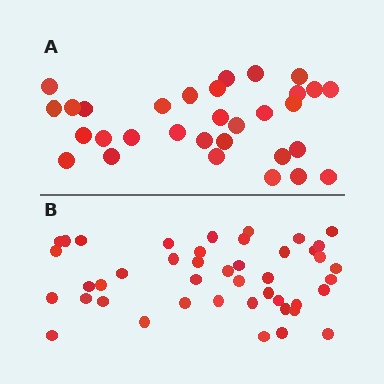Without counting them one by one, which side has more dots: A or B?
Region B (the bottom region) has more dots.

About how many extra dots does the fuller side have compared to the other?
Region B has approximately 15 more dots than region A.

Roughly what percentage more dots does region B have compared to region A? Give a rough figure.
About 40% more.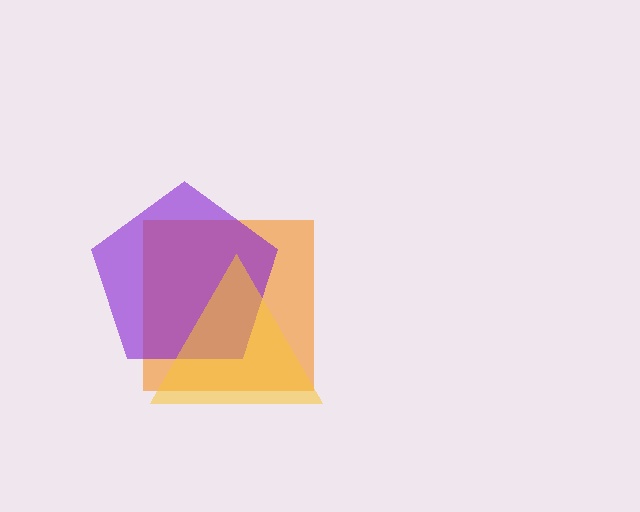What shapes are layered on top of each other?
The layered shapes are: an orange square, a purple pentagon, a yellow triangle.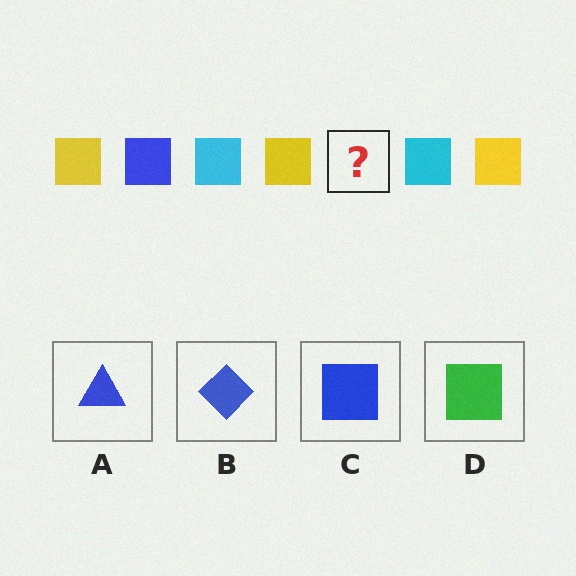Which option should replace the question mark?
Option C.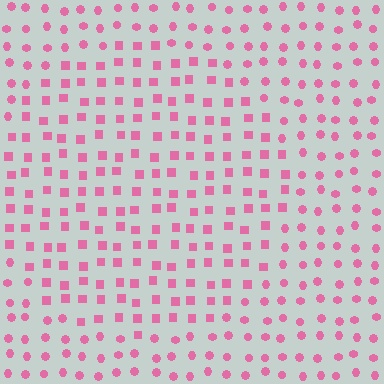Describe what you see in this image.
The image is filled with small pink elements arranged in a uniform grid. A circle-shaped region contains squares, while the surrounding area contains circles. The boundary is defined purely by the change in element shape.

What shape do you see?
I see a circle.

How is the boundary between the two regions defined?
The boundary is defined by a change in element shape: squares inside vs. circles outside. All elements share the same color and spacing.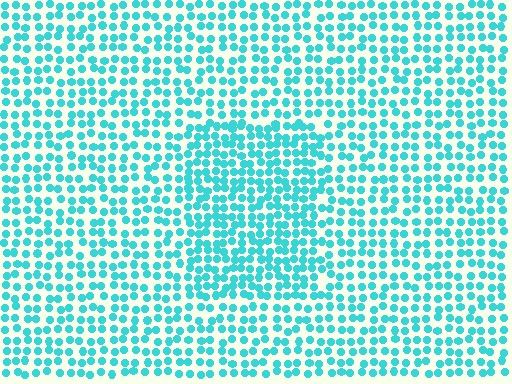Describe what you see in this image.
The image contains small cyan elements arranged at two different densities. A rectangle-shaped region is visible where the elements are more densely packed than the surrounding area.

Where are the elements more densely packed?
The elements are more densely packed inside the rectangle boundary.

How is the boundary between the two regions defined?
The boundary is defined by a change in element density (approximately 1.5x ratio). All elements are the same color, size, and shape.